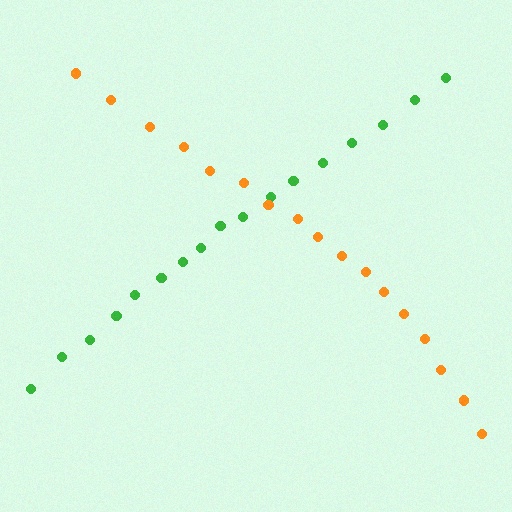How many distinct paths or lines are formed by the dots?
There are 2 distinct paths.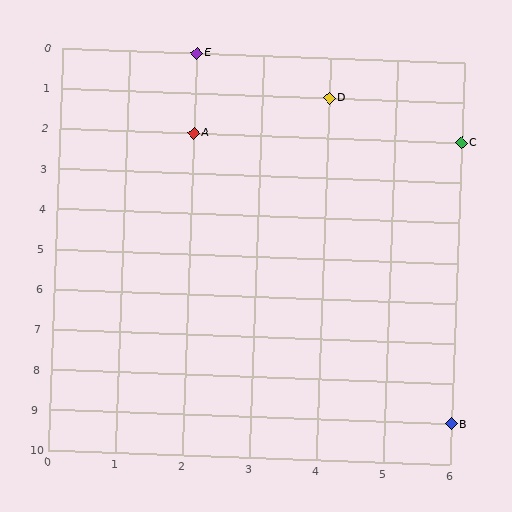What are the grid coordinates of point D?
Point D is at grid coordinates (4, 1).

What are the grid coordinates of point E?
Point E is at grid coordinates (2, 0).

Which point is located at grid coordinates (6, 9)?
Point B is at (6, 9).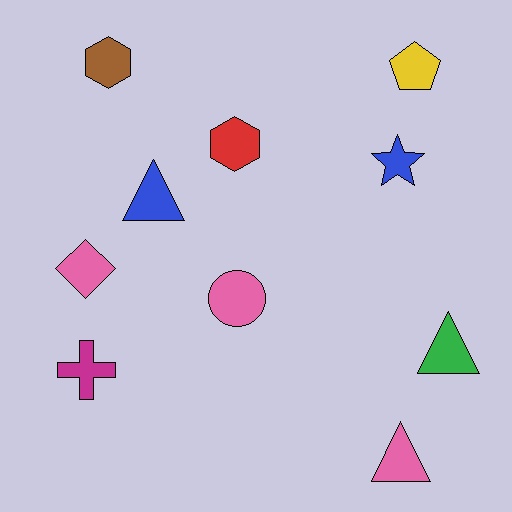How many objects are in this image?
There are 10 objects.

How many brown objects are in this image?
There is 1 brown object.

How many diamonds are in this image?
There is 1 diamond.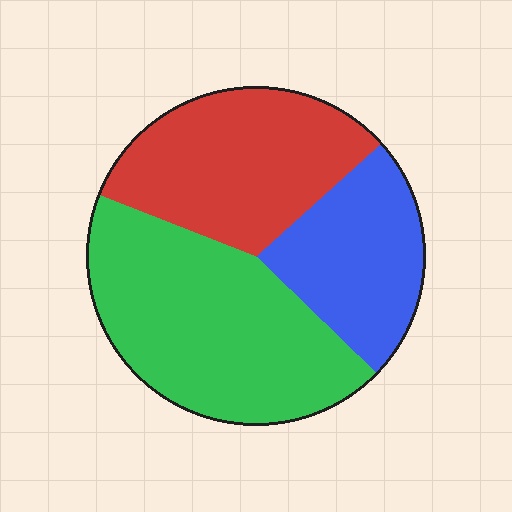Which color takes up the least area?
Blue, at roughly 25%.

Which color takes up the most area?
Green, at roughly 45%.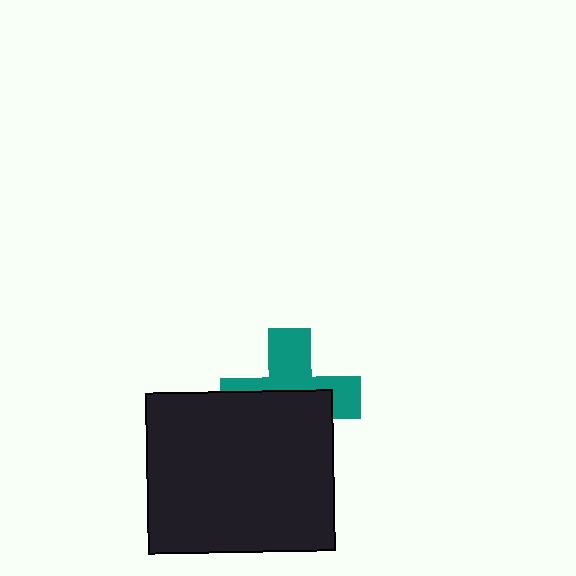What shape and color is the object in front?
The object in front is a black rectangle.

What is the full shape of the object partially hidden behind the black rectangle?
The partially hidden object is a teal cross.